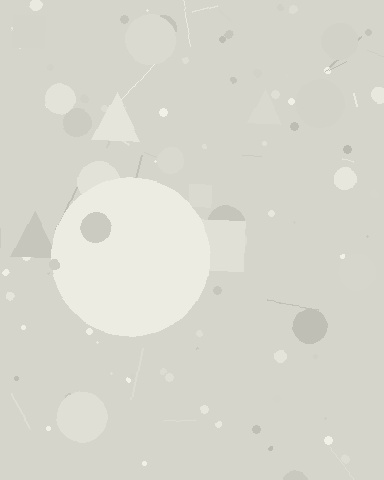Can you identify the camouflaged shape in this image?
The camouflaged shape is a circle.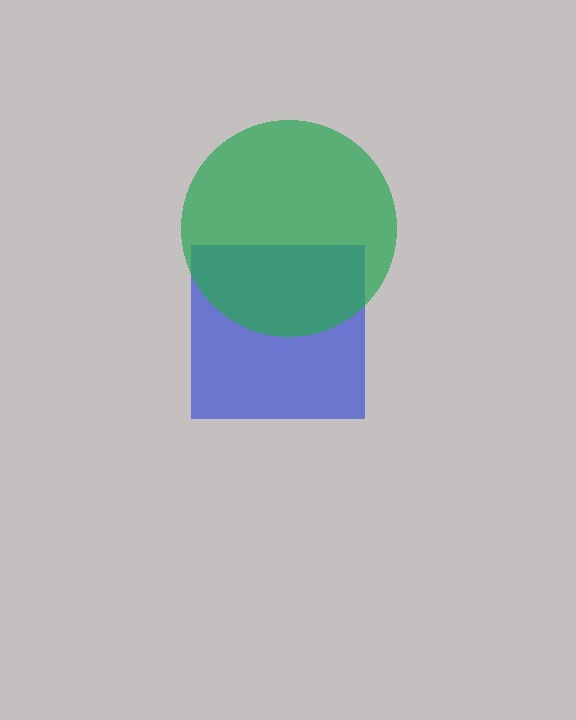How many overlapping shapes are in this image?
There are 2 overlapping shapes in the image.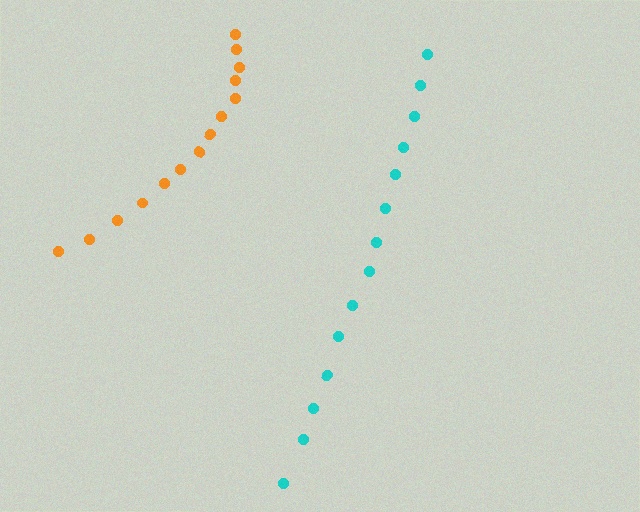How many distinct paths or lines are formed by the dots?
There are 2 distinct paths.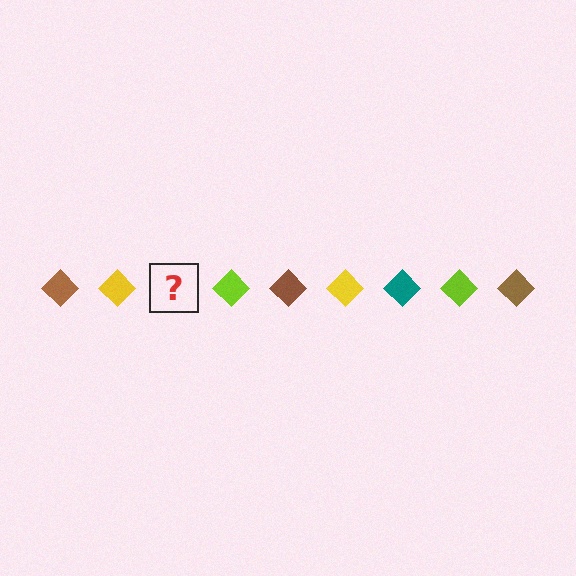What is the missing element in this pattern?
The missing element is a teal diamond.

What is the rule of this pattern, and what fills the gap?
The rule is that the pattern cycles through brown, yellow, teal, lime diamonds. The gap should be filled with a teal diamond.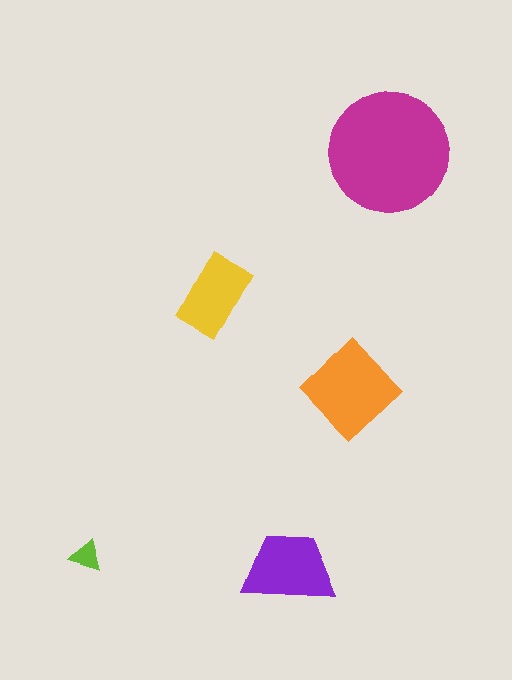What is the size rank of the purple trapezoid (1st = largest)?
3rd.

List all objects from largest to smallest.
The magenta circle, the orange diamond, the purple trapezoid, the yellow rectangle, the lime triangle.